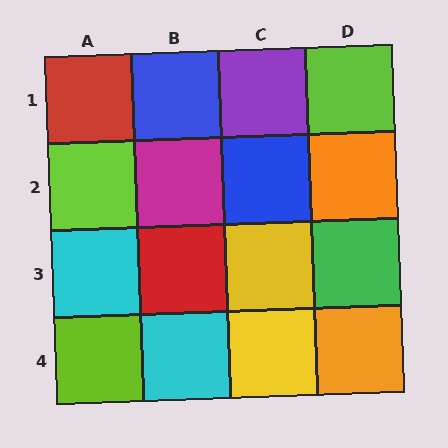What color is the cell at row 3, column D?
Green.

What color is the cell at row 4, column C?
Yellow.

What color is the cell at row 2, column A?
Lime.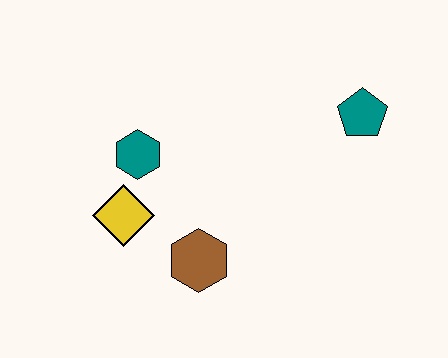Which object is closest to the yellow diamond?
The teal hexagon is closest to the yellow diamond.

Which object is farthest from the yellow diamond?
The teal pentagon is farthest from the yellow diamond.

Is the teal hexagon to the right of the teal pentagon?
No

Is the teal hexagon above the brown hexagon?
Yes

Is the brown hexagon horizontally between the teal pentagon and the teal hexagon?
Yes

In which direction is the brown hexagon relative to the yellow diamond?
The brown hexagon is to the right of the yellow diamond.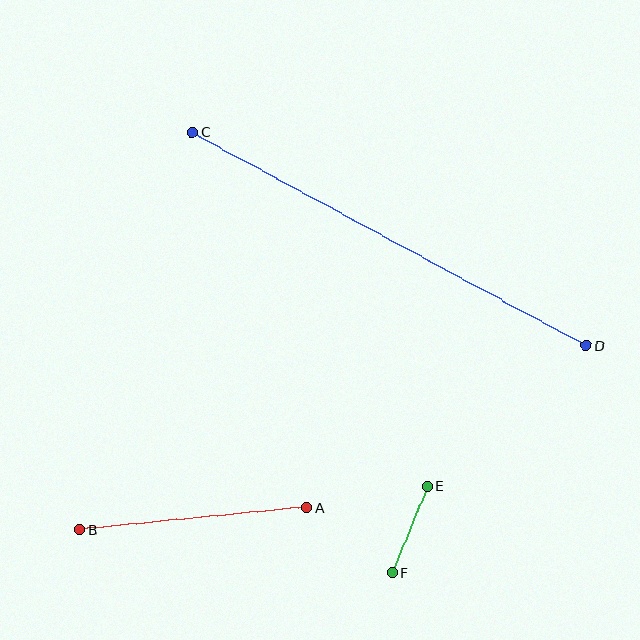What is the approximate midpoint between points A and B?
The midpoint is at approximately (193, 519) pixels.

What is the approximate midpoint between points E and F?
The midpoint is at approximately (410, 529) pixels.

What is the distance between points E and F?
The distance is approximately 94 pixels.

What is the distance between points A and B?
The distance is approximately 228 pixels.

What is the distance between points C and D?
The distance is approximately 448 pixels.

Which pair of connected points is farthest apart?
Points C and D are farthest apart.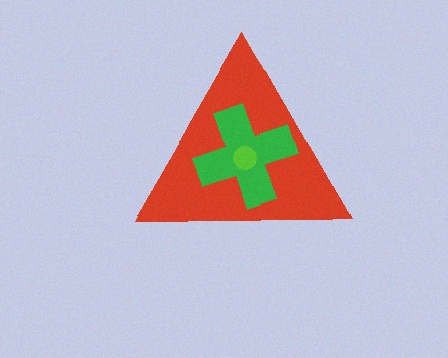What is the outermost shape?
The red triangle.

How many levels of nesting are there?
3.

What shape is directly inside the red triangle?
The green cross.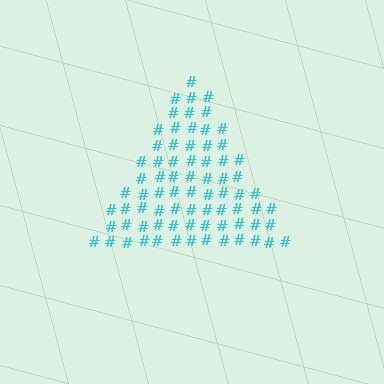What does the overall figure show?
The overall figure shows a triangle.